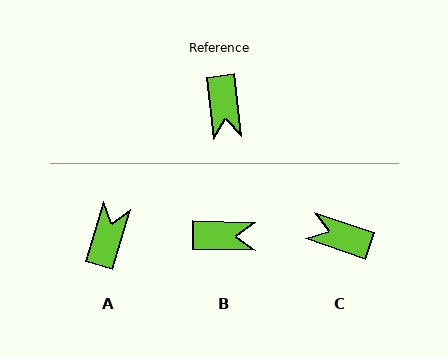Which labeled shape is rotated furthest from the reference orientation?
A, about 156 degrees away.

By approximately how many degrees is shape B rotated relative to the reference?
Approximately 82 degrees counter-clockwise.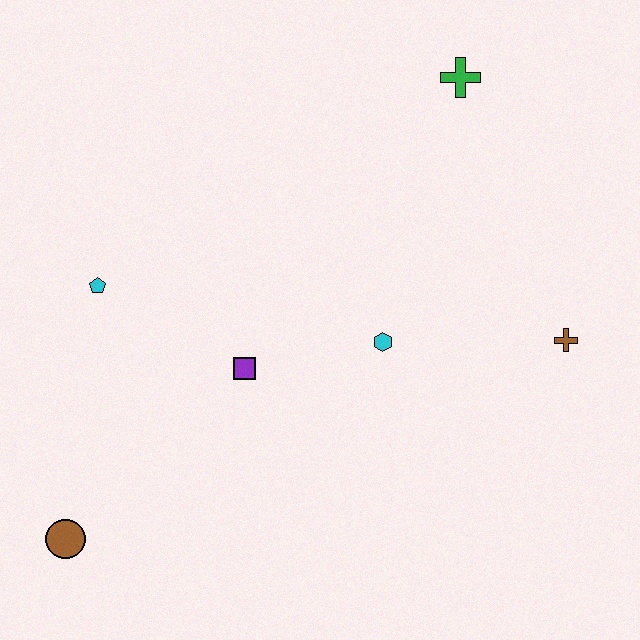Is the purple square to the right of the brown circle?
Yes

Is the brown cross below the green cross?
Yes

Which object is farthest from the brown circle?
The green cross is farthest from the brown circle.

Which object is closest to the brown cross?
The cyan hexagon is closest to the brown cross.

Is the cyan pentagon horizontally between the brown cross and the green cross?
No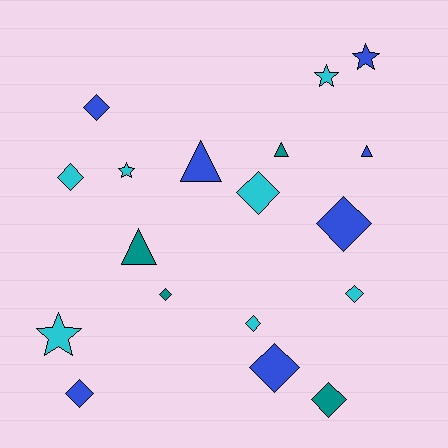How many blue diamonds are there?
There are 4 blue diamonds.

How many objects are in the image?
There are 18 objects.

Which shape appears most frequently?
Diamond, with 10 objects.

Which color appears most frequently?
Blue, with 7 objects.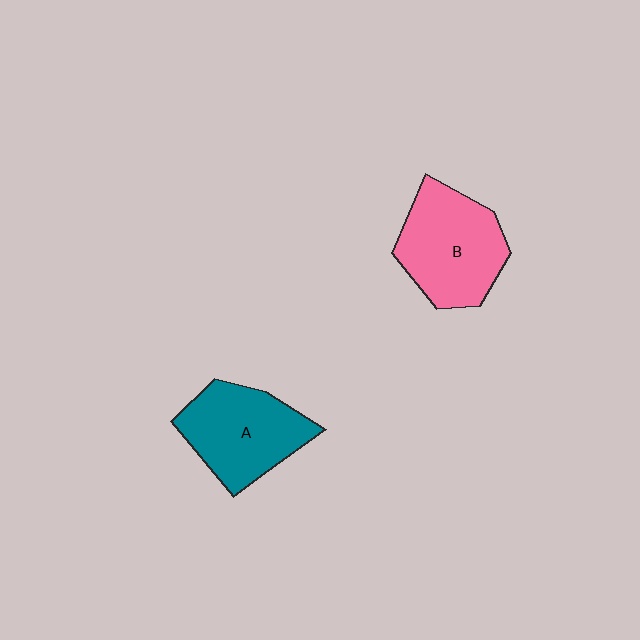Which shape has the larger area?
Shape B (pink).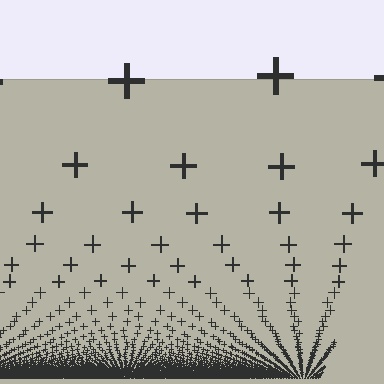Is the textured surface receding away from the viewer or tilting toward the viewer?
The surface appears to tilt toward the viewer. Texture elements get larger and sparser toward the top.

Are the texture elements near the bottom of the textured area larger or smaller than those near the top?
Smaller. The gradient is inverted — elements near the bottom are smaller and denser.